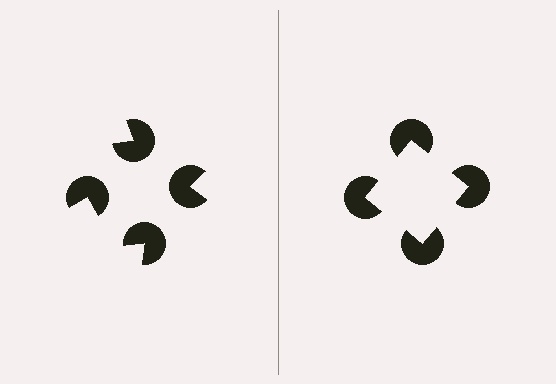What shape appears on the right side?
An illusory square.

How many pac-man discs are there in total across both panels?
8 — 4 on each side.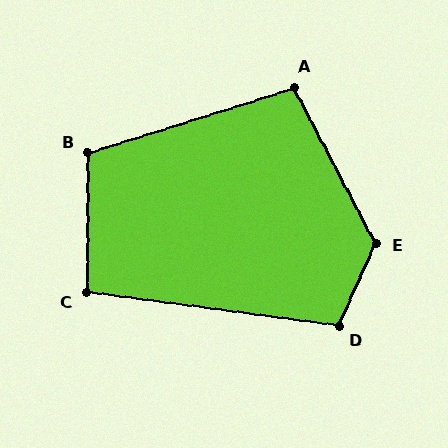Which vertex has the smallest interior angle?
C, at approximately 97 degrees.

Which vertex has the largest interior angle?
E, at approximately 128 degrees.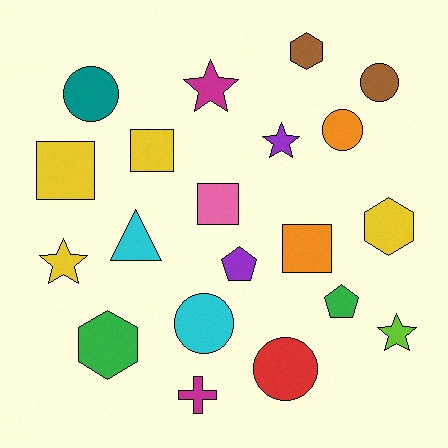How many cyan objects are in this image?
There are 2 cyan objects.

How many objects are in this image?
There are 20 objects.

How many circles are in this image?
There are 5 circles.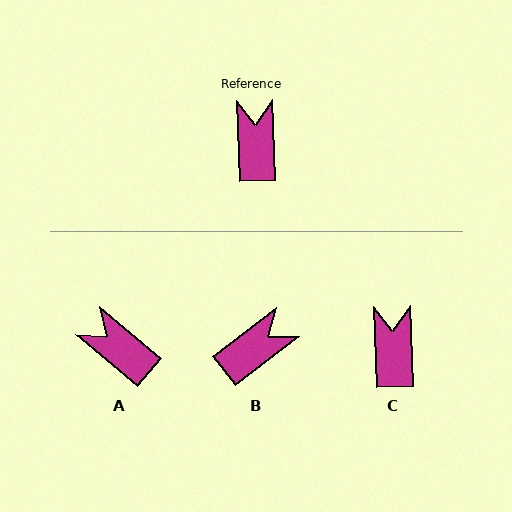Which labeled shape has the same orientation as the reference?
C.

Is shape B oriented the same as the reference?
No, it is off by about 54 degrees.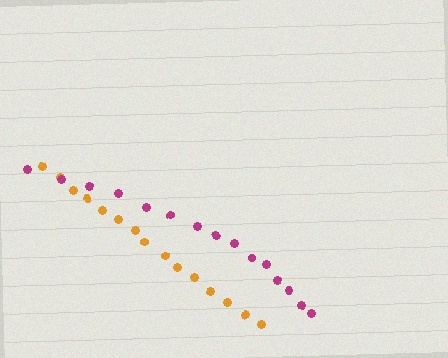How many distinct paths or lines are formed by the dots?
There are 2 distinct paths.